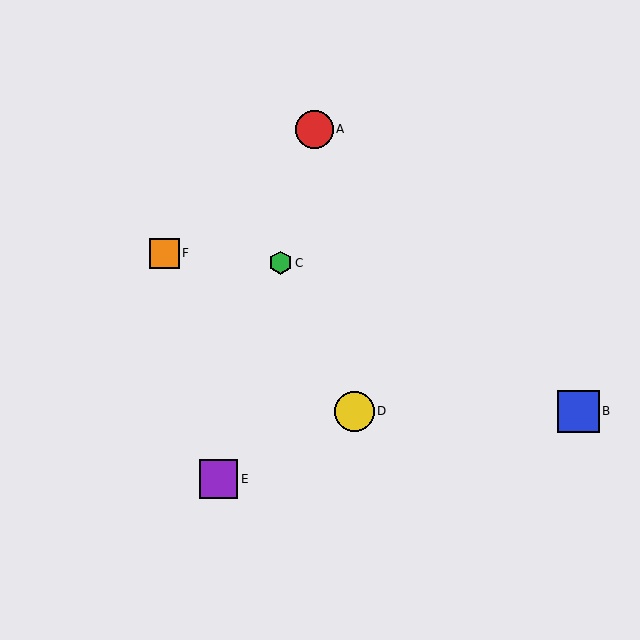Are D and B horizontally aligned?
Yes, both are at y≈411.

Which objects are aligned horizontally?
Objects B, D are aligned horizontally.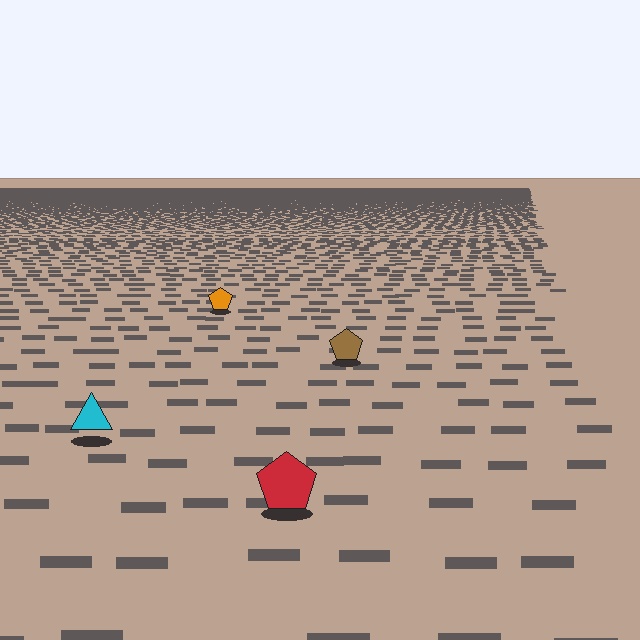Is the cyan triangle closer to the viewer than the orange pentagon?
Yes. The cyan triangle is closer — you can tell from the texture gradient: the ground texture is coarser near it.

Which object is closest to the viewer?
The red pentagon is closest. The texture marks near it are larger and more spread out.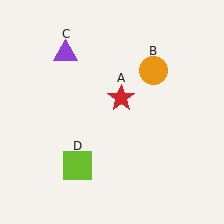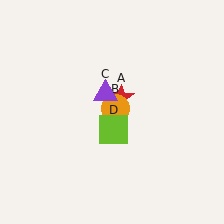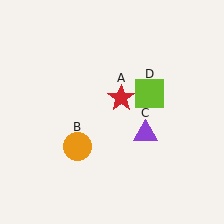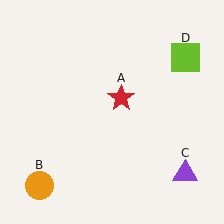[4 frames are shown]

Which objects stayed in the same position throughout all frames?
Red star (object A) remained stationary.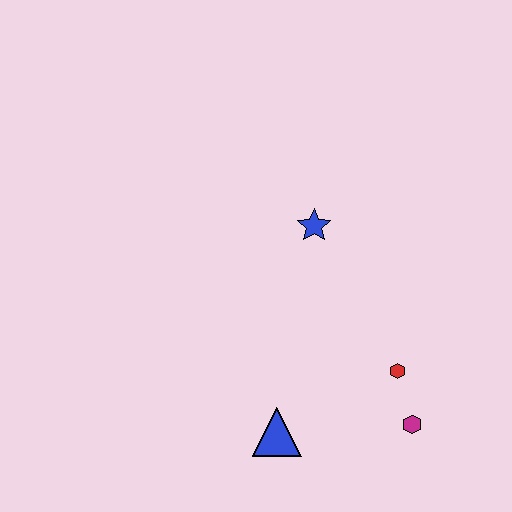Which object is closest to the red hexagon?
The magenta hexagon is closest to the red hexagon.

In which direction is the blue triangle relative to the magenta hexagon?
The blue triangle is to the left of the magenta hexagon.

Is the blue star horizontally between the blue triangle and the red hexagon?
Yes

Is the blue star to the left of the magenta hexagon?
Yes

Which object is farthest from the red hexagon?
The blue star is farthest from the red hexagon.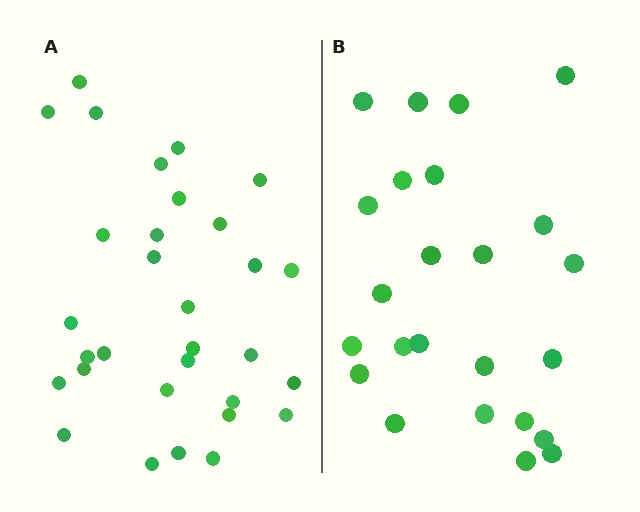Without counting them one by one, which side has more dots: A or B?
Region A (the left region) has more dots.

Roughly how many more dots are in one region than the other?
Region A has roughly 8 or so more dots than region B.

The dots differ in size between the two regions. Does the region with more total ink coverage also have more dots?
No. Region B has more total ink coverage because its dots are larger, but region A actually contains more individual dots. Total area can be misleading — the number of items is what matters here.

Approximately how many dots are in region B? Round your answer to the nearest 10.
About 20 dots. (The exact count is 24, which rounds to 20.)